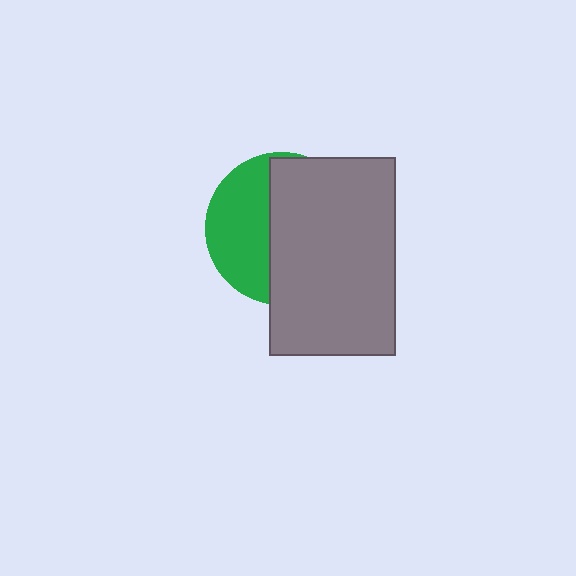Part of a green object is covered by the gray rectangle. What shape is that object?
It is a circle.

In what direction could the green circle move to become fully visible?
The green circle could move left. That would shift it out from behind the gray rectangle entirely.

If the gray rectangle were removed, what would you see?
You would see the complete green circle.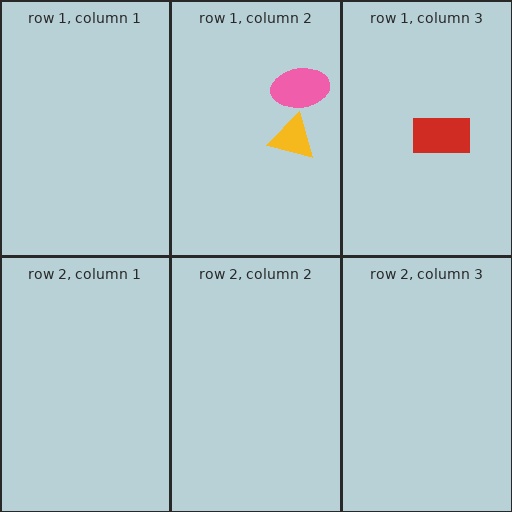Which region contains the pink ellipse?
The row 1, column 2 region.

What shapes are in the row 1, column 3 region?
The red rectangle.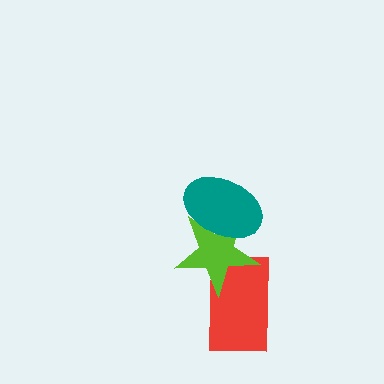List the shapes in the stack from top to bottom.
From top to bottom: the teal ellipse, the lime star, the red rectangle.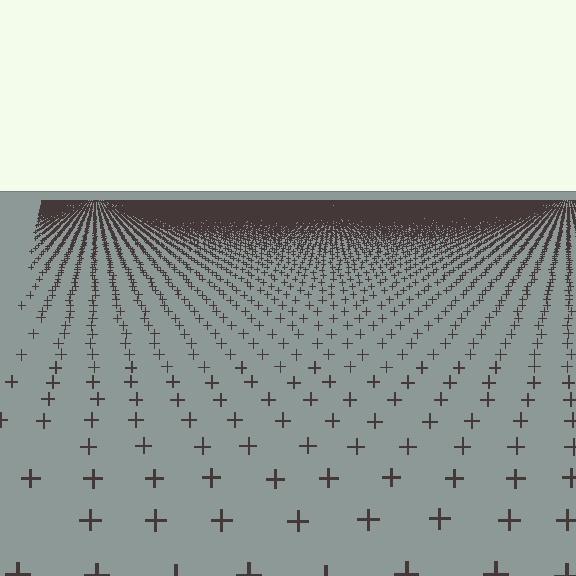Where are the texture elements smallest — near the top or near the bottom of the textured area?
Near the top.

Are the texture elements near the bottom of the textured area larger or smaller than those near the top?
Larger. Near the bottom, elements are closer to the viewer and appear at a bigger on-screen size.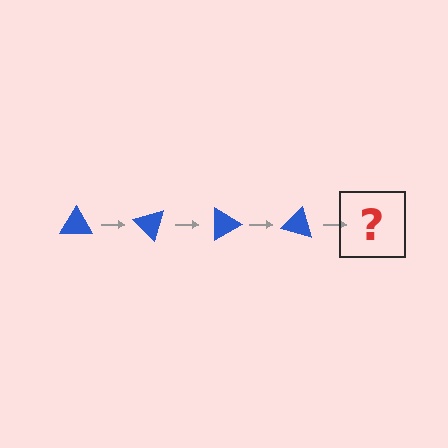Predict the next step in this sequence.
The next step is a blue triangle rotated 180 degrees.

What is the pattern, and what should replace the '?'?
The pattern is that the triangle rotates 45 degrees each step. The '?' should be a blue triangle rotated 180 degrees.